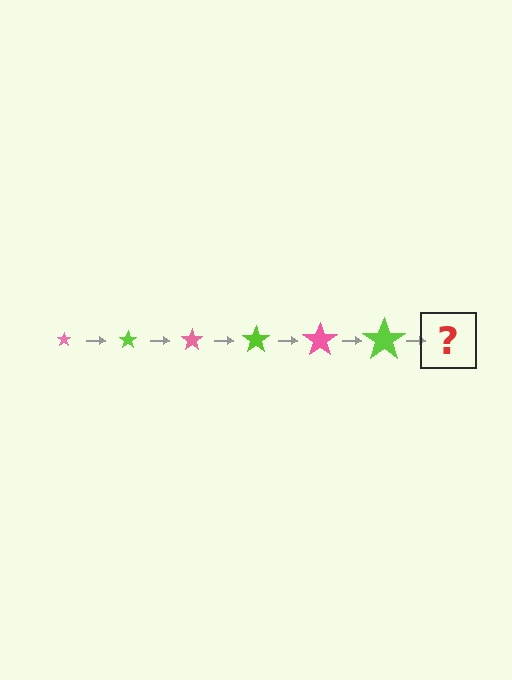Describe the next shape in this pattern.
It should be a pink star, larger than the previous one.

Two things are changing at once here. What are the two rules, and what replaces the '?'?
The two rules are that the star grows larger each step and the color cycles through pink and lime. The '?' should be a pink star, larger than the previous one.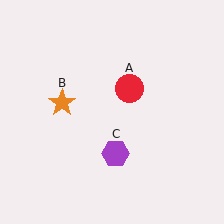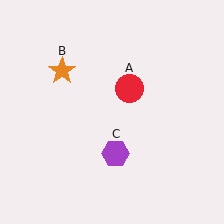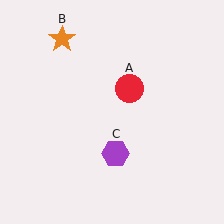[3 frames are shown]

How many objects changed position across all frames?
1 object changed position: orange star (object B).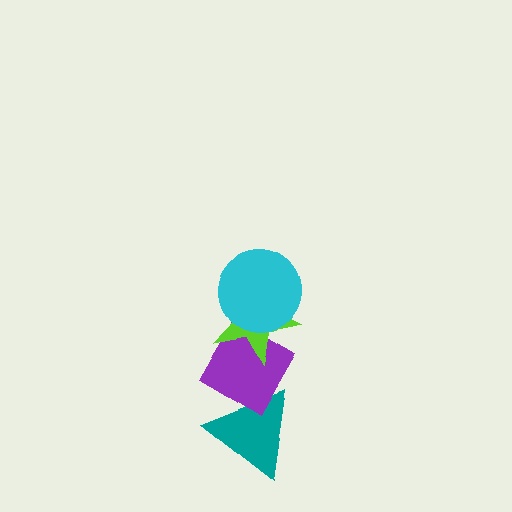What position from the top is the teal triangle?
The teal triangle is 4th from the top.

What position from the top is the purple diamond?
The purple diamond is 3rd from the top.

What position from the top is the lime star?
The lime star is 2nd from the top.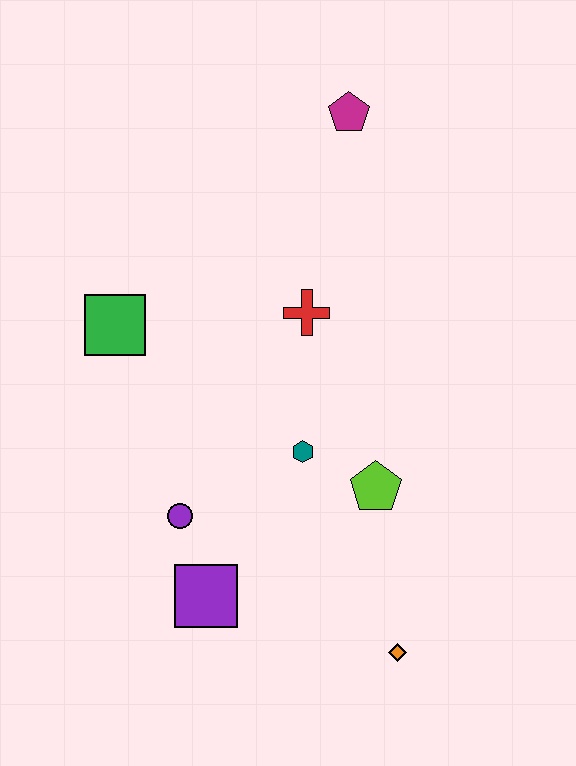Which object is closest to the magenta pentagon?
The red cross is closest to the magenta pentagon.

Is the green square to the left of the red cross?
Yes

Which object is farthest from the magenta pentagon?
The orange diamond is farthest from the magenta pentagon.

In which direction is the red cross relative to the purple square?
The red cross is above the purple square.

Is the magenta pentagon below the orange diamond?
No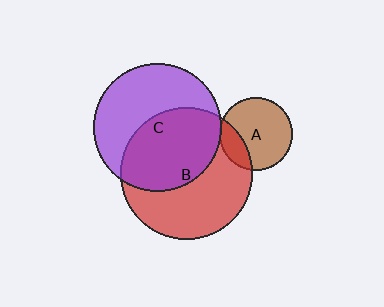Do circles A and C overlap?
Yes.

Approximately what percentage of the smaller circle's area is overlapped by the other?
Approximately 5%.